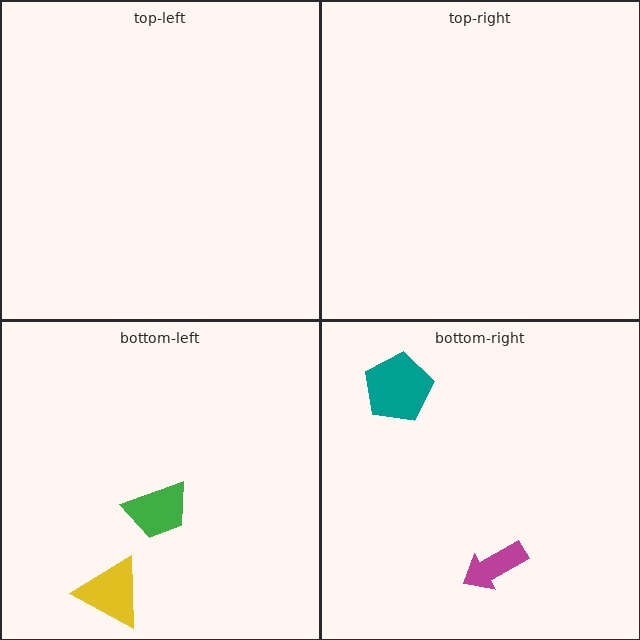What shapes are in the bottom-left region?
The green trapezoid, the yellow triangle.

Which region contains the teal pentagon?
The bottom-right region.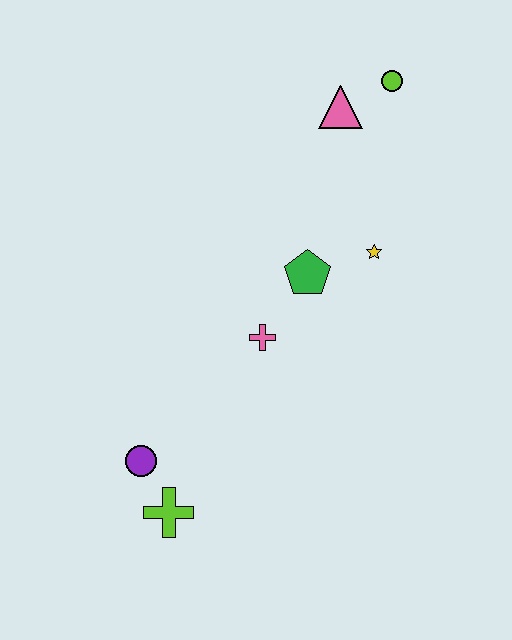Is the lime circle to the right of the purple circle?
Yes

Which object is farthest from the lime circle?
The lime cross is farthest from the lime circle.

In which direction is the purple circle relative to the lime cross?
The purple circle is above the lime cross.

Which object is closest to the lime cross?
The purple circle is closest to the lime cross.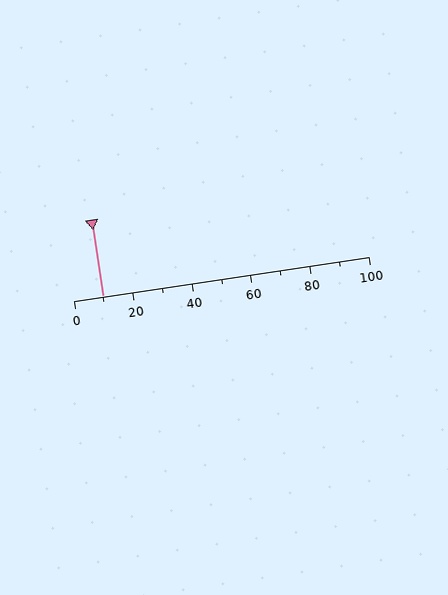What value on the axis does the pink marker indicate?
The marker indicates approximately 10.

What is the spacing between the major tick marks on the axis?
The major ticks are spaced 20 apart.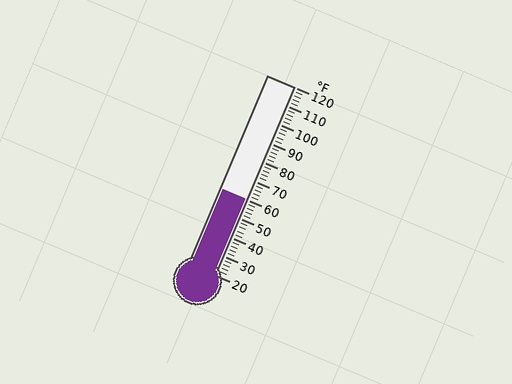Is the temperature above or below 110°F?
The temperature is below 110°F.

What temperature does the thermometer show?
The thermometer shows approximately 60°F.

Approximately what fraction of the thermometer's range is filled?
The thermometer is filled to approximately 40% of its range.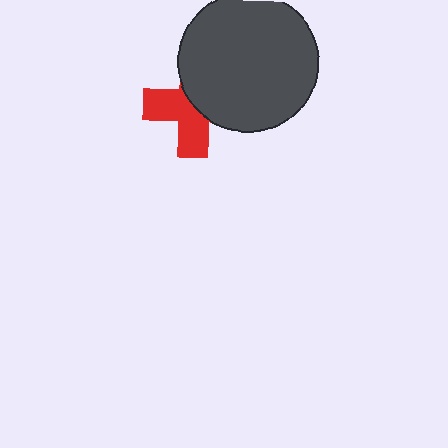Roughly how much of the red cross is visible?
About half of it is visible (roughly 50%).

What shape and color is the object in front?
The object in front is a dark gray circle.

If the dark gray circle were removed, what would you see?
You would see the complete red cross.